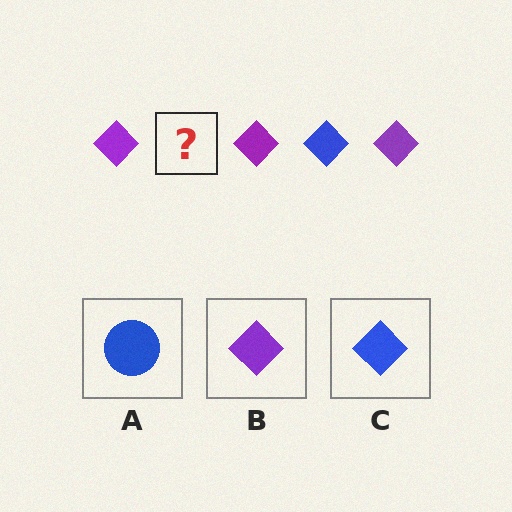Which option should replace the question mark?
Option C.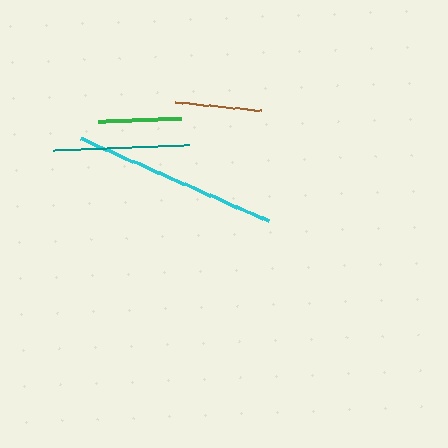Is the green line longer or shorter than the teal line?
The teal line is longer than the green line.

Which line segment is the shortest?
The green line is the shortest at approximately 83 pixels.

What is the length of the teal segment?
The teal segment is approximately 136 pixels long.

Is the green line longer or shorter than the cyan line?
The cyan line is longer than the green line.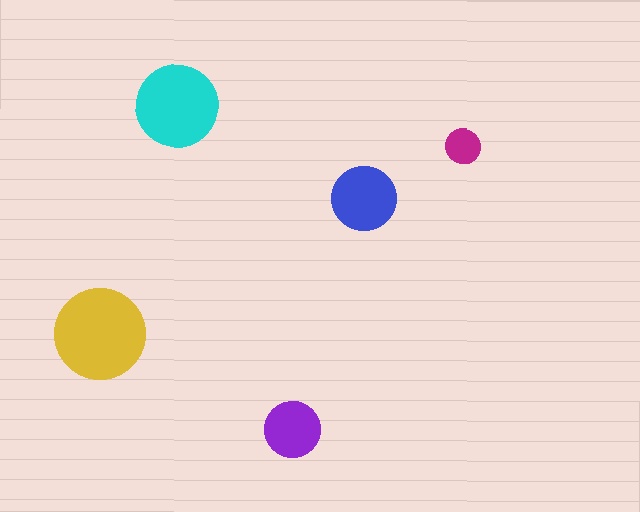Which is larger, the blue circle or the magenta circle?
The blue one.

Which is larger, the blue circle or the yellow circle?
The yellow one.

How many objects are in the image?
There are 5 objects in the image.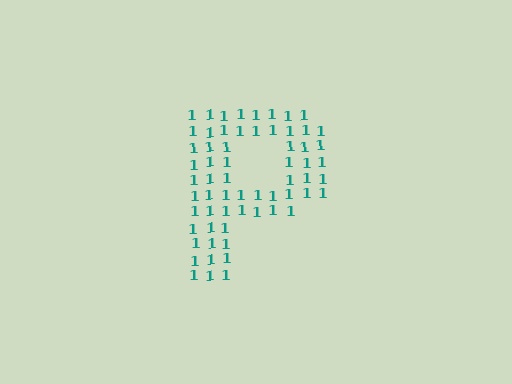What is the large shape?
The large shape is the letter P.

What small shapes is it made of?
It is made of small digit 1's.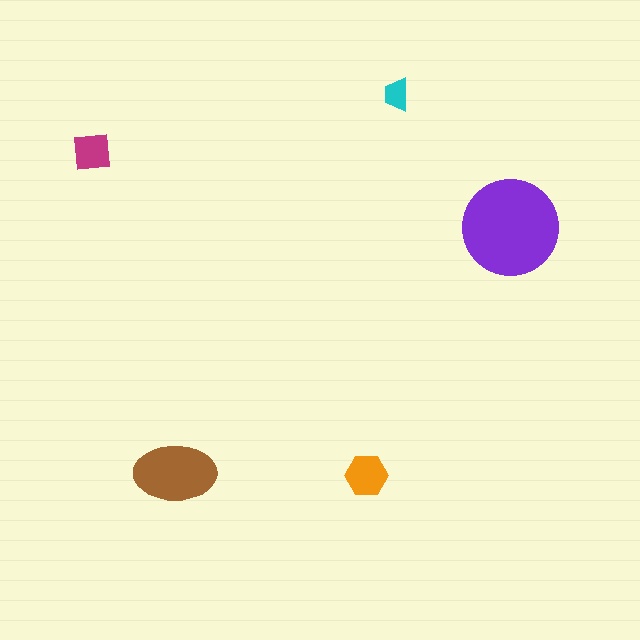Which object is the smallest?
The cyan trapezoid.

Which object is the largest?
The purple circle.